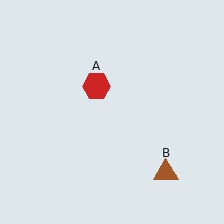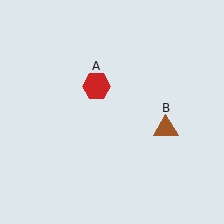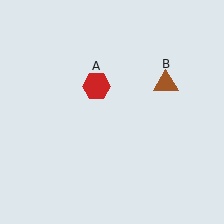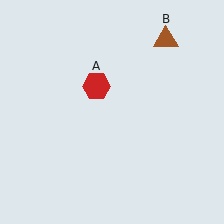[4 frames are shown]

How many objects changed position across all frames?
1 object changed position: brown triangle (object B).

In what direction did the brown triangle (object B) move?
The brown triangle (object B) moved up.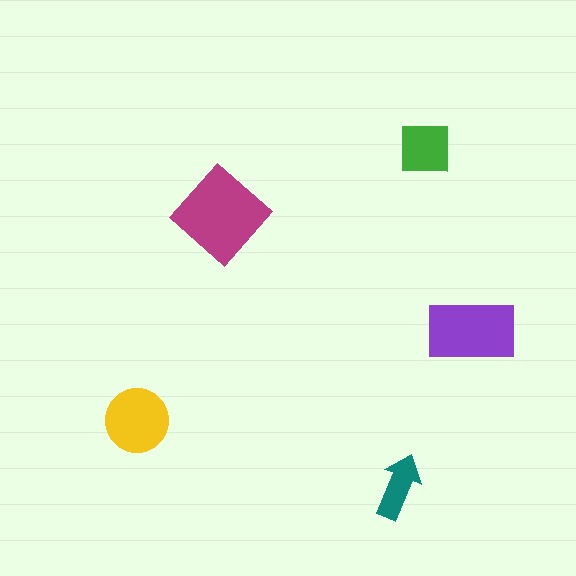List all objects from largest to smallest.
The magenta diamond, the purple rectangle, the yellow circle, the green square, the teal arrow.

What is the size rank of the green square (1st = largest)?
4th.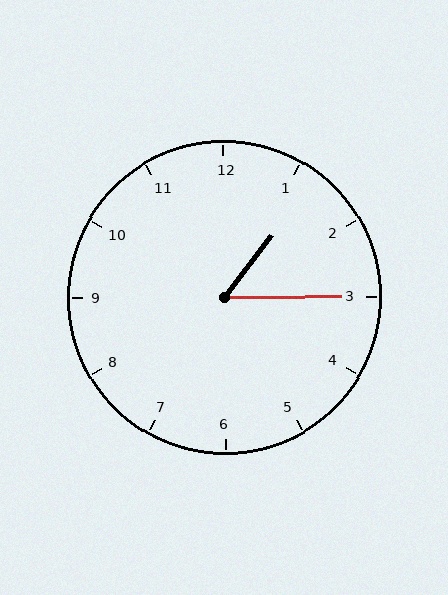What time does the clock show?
1:15.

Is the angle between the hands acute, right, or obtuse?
It is acute.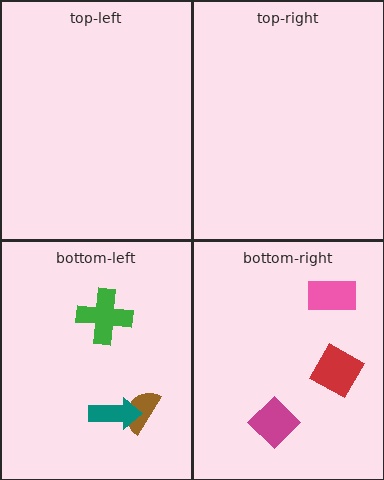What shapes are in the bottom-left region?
The brown semicircle, the green cross, the teal arrow.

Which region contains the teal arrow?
The bottom-left region.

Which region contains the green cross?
The bottom-left region.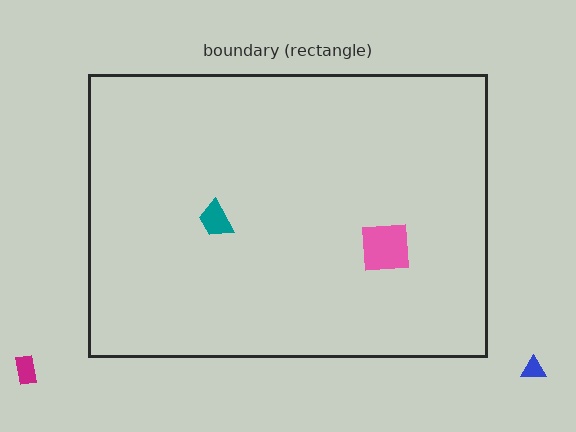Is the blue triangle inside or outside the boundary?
Outside.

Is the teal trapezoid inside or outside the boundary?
Inside.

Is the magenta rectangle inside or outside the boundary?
Outside.